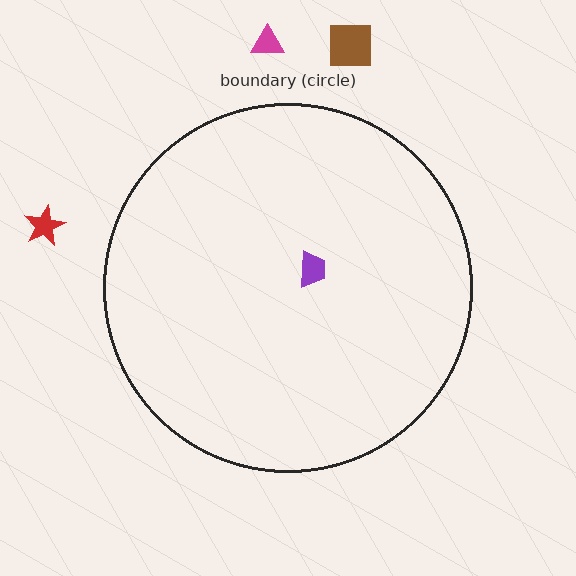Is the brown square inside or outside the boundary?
Outside.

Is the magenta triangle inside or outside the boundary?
Outside.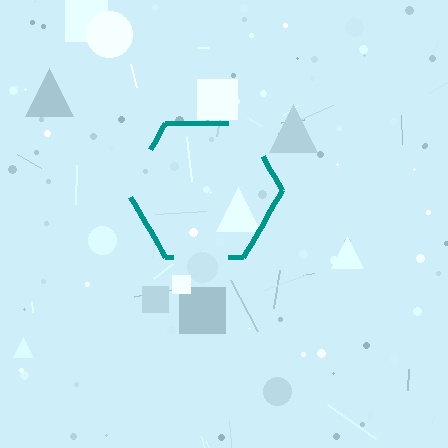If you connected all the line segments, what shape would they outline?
They would outline a hexagon.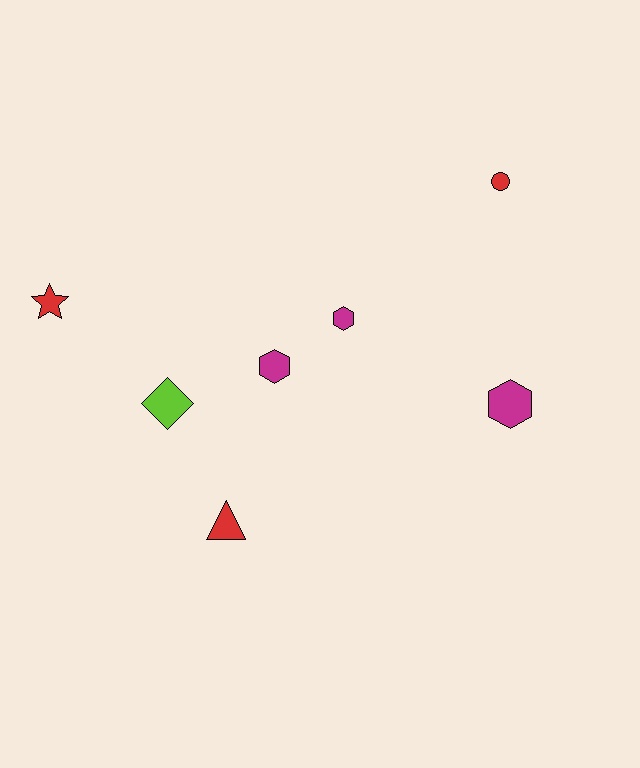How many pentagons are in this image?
There are no pentagons.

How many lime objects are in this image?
There is 1 lime object.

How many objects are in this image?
There are 7 objects.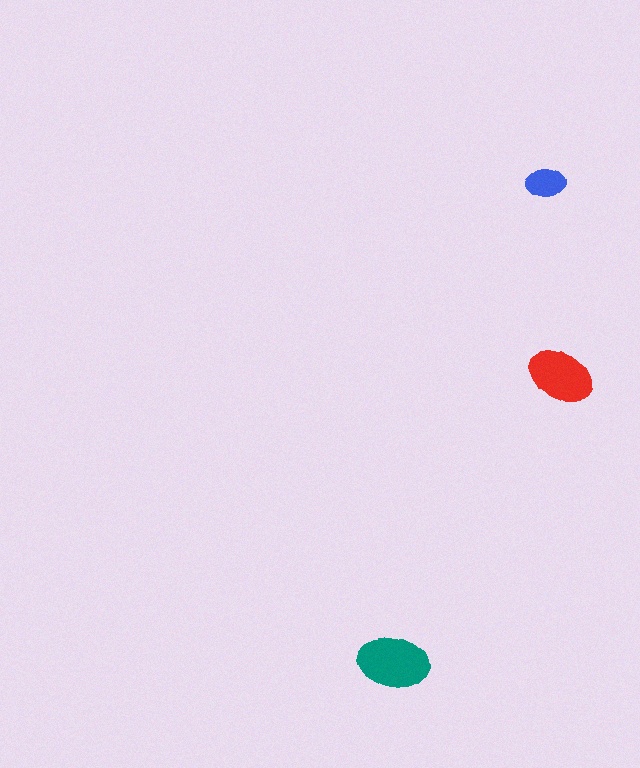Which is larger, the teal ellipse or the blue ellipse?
The teal one.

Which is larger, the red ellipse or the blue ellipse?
The red one.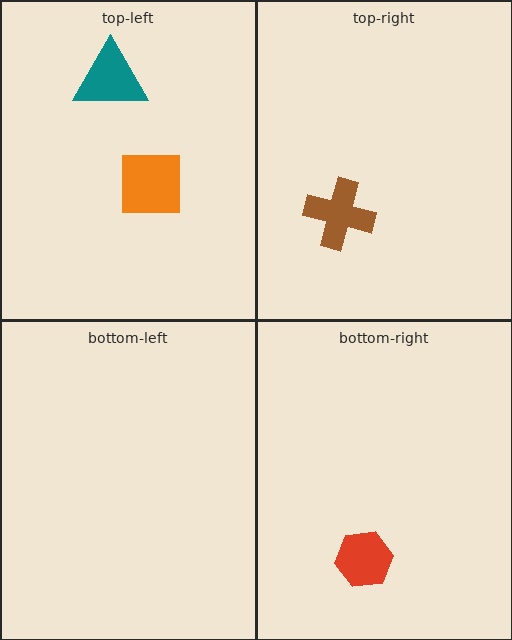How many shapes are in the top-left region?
2.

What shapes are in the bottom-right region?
The red hexagon.